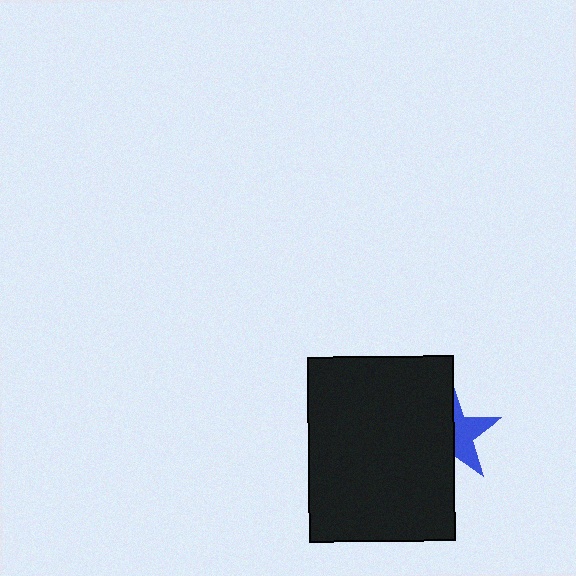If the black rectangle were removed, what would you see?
You would see the complete blue star.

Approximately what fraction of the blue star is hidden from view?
Roughly 57% of the blue star is hidden behind the black rectangle.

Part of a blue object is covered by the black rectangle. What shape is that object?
It is a star.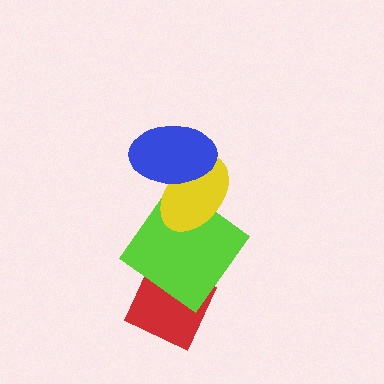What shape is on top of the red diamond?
The lime diamond is on top of the red diamond.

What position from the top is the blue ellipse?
The blue ellipse is 1st from the top.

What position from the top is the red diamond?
The red diamond is 4th from the top.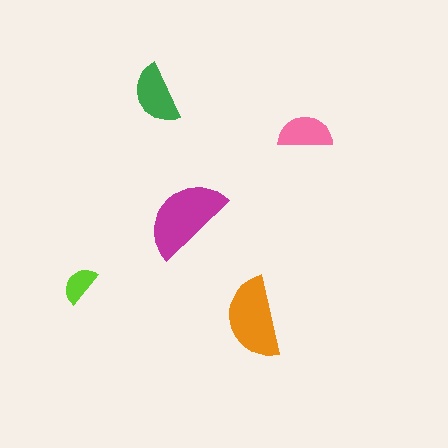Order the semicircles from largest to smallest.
the magenta one, the orange one, the green one, the pink one, the lime one.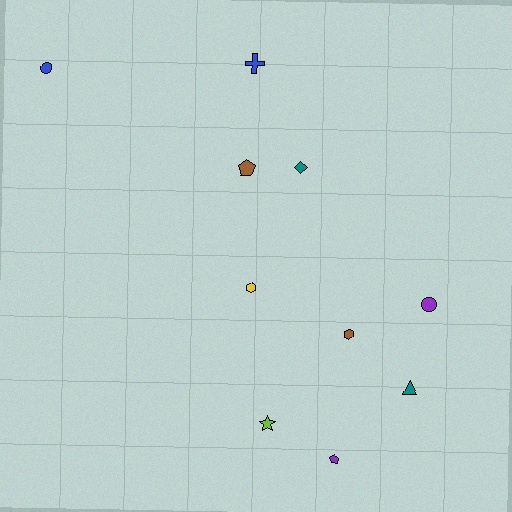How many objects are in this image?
There are 10 objects.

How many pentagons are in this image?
There are 2 pentagons.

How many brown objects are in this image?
There are 2 brown objects.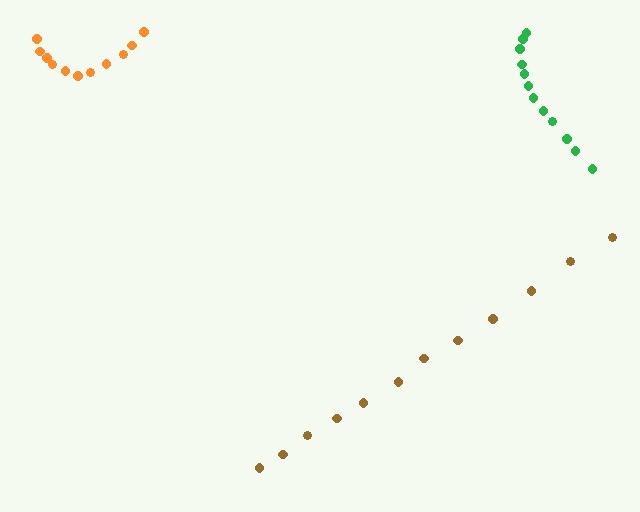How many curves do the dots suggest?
There are 3 distinct paths.